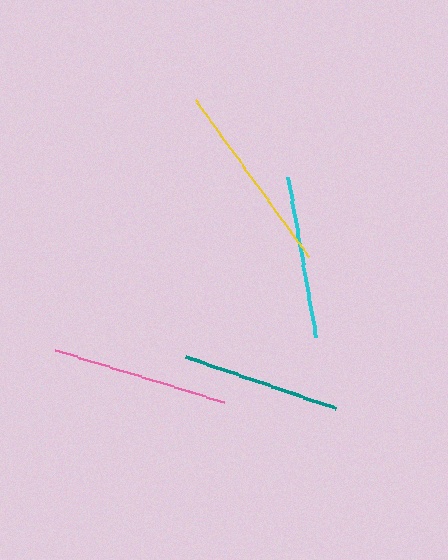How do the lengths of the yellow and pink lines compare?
The yellow and pink lines are approximately the same length.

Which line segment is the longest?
The yellow line is the longest at approximately 194 pixels.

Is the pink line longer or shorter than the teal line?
The pink line is longer than the teal line.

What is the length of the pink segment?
The pink segment is approximately 177 pixels long.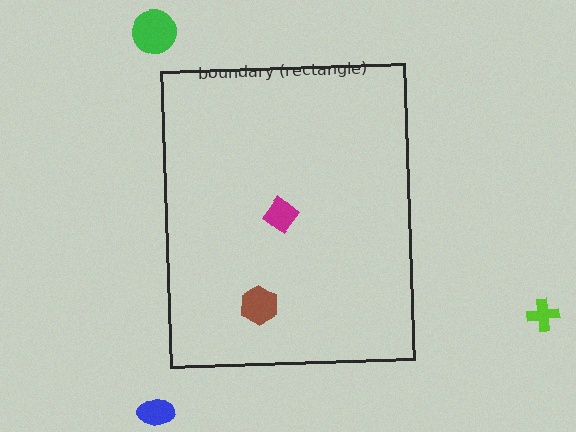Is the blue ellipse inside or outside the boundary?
Outside.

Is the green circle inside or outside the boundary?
Outside.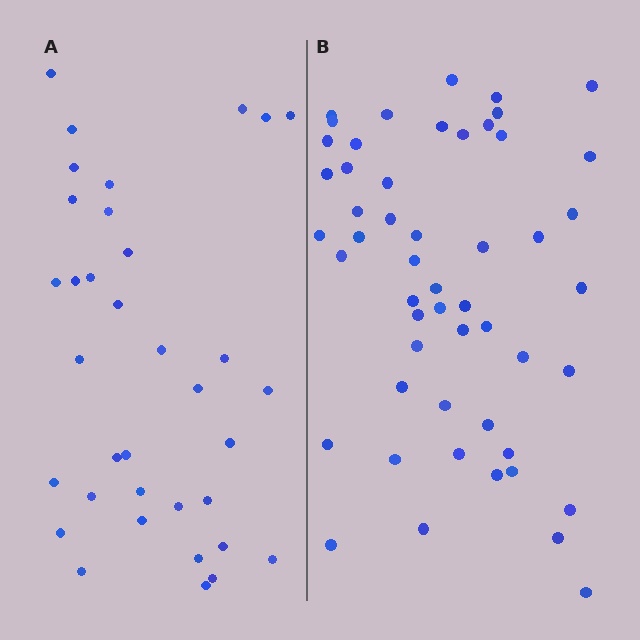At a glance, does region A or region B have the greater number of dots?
Region B (the right region) has more dots.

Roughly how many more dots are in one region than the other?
Region B has approximately 15 more dots than region A.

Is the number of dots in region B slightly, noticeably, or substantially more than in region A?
Region B has substantially more. The ratio is roughly 1.5 to 1.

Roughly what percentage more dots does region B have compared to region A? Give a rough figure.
About 50% more.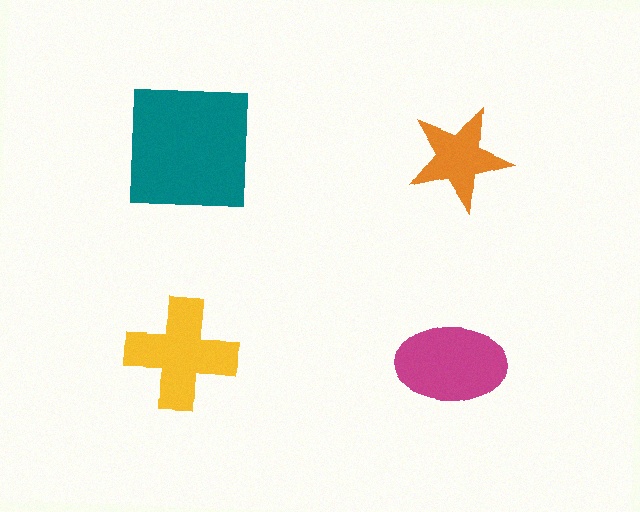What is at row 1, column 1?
A teal square.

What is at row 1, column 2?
An orange star.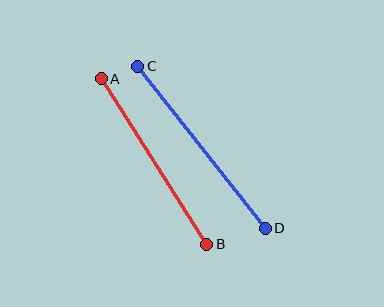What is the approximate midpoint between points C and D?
The midpoint is at approximately (201, 147) pixels.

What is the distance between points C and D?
The distance is approximately 206 pixels.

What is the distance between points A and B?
The distance is approximately 196 pixels.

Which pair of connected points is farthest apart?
Points C and D are farthest apart.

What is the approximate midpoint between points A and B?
The midpoint is at approximately (154, 162) pixels.